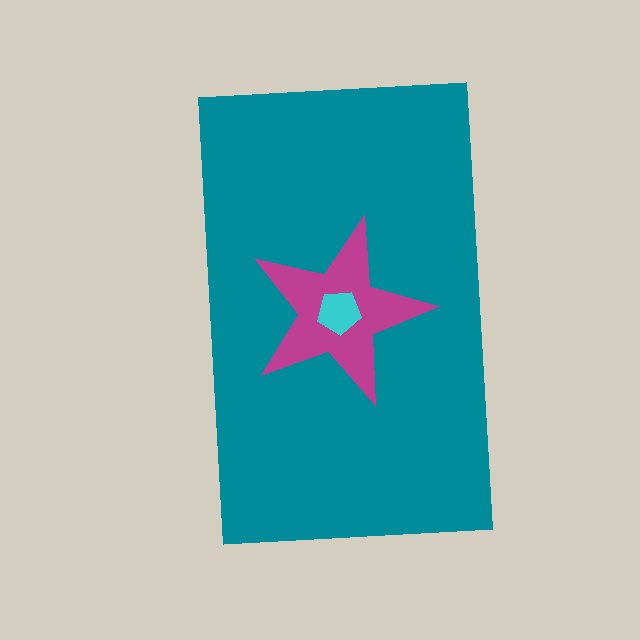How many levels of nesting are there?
3.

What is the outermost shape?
The teal rectangle.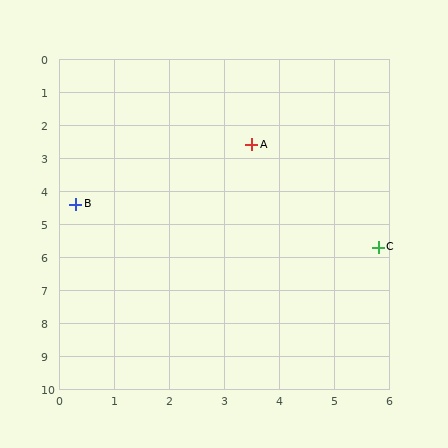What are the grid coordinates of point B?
Point B is at approximately (0.3, 4.4).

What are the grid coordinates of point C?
Point C is at approximately (5.8, 5.7).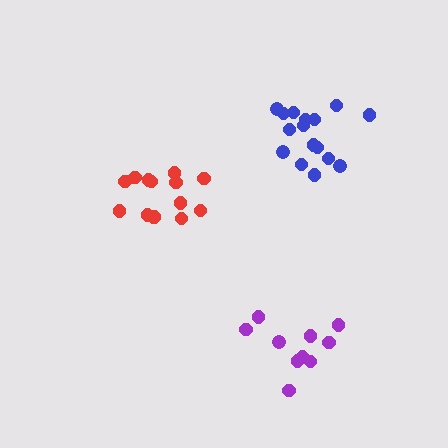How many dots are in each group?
Group 1: 10 dots, Group 2: 16 dots, Group 3: 14 dots (40 total).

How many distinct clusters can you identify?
There are 3 distinct clusters.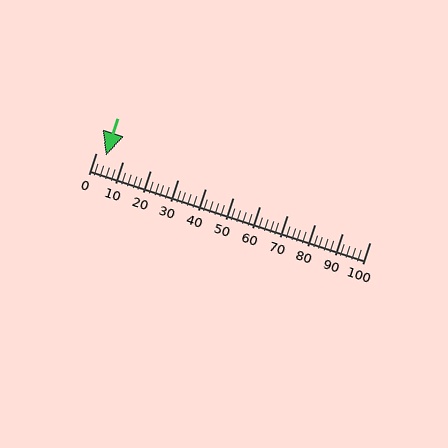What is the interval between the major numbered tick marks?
The major tick marks are spaced 10 units apart.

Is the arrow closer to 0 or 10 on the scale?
The arrow is closer to 0.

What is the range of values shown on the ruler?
The ruler shows values from 0 to 100.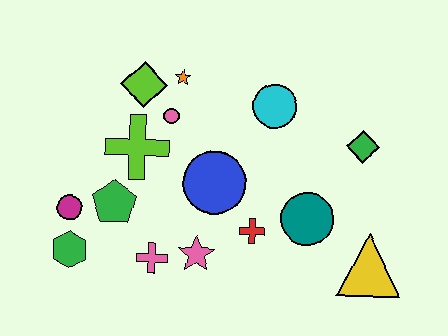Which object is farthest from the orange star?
The yellow triangle is farthest from the orange star.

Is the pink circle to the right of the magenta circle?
Yes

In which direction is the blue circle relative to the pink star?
The blue circle is above the pink star.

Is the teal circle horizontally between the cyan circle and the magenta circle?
No